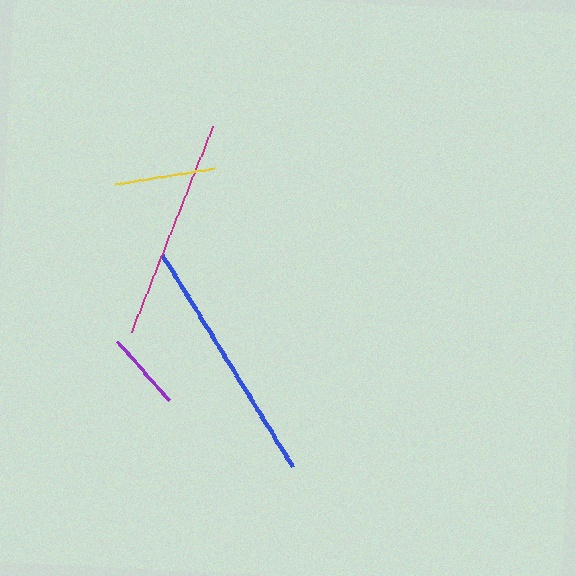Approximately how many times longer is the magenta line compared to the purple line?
The magenta line is approximately 2.8 times the length of the purple line.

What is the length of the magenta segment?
The magenta segment is approximately 222 pixels long.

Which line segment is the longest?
The blue line is the longest at approximately 249 pixels.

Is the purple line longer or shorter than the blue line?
The blue line is longer than the purple line.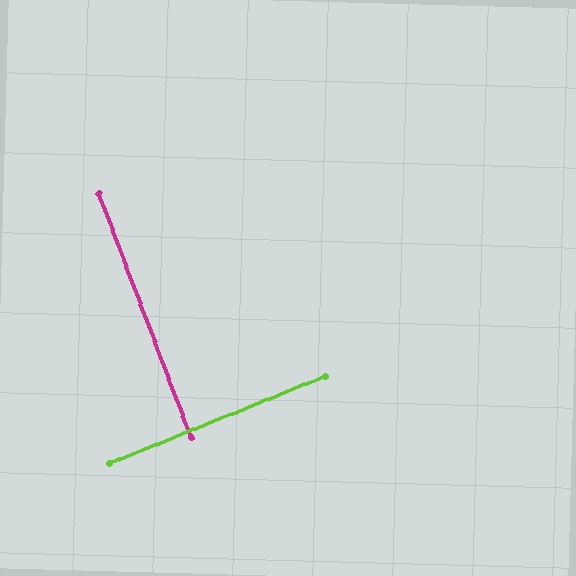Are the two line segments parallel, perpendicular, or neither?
Perpendicular — they meet at approximately 89°.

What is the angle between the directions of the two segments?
Approximately 89 degrees.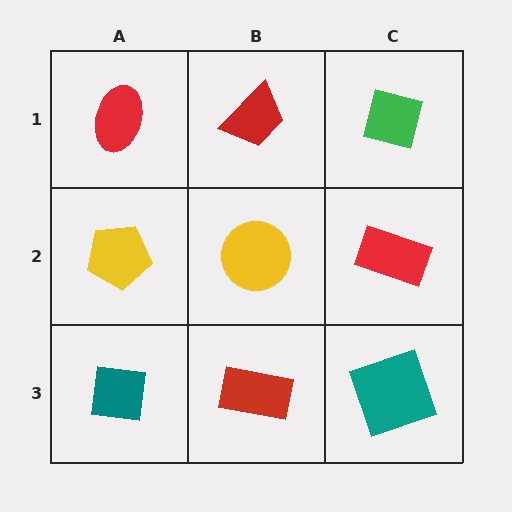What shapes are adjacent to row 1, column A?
A yellow pentagon (row 2, column A), a red trapezoid (row 1, column B).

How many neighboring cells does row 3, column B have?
3.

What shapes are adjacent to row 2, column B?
A red trapezoid (row 1, column B), a red rectangle (row 3, column B), a yellow pentagon (row 2, column A), a red rectangle (row 2, column C).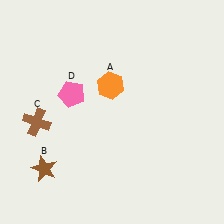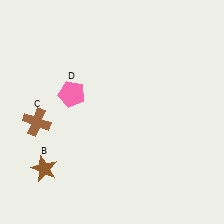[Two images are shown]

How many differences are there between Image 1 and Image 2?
There is 1 difference between the two images.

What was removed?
The orange hexagon (A) was removed in Image 2.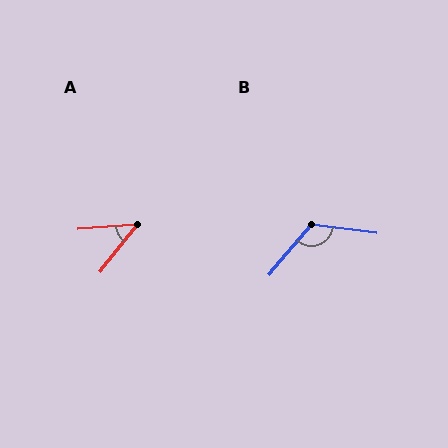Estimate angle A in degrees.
Approximately 47 degrees.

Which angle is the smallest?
A, at approximately 47 degrees.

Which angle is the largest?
B, at approximately 122 degrees.